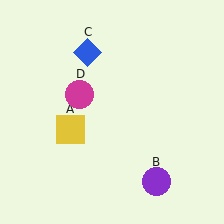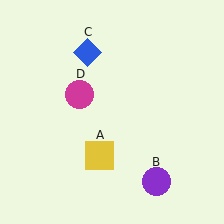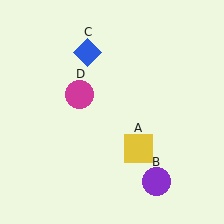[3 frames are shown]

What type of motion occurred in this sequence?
The yellow square (object A) rotated counterclockwise around the center of the scene.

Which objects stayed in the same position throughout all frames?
Purple circle (object B) and blue diamond (object C) and magenta circle (object D) remained stationary.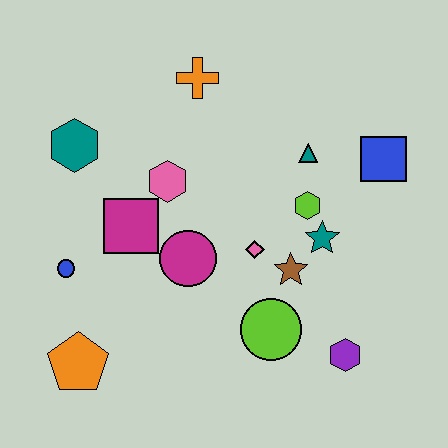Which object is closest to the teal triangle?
The lime hexagon is closest to the teal triangle.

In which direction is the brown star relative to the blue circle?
The brown star is to the right of the blue circle.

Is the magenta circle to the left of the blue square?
Yes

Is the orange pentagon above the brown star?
No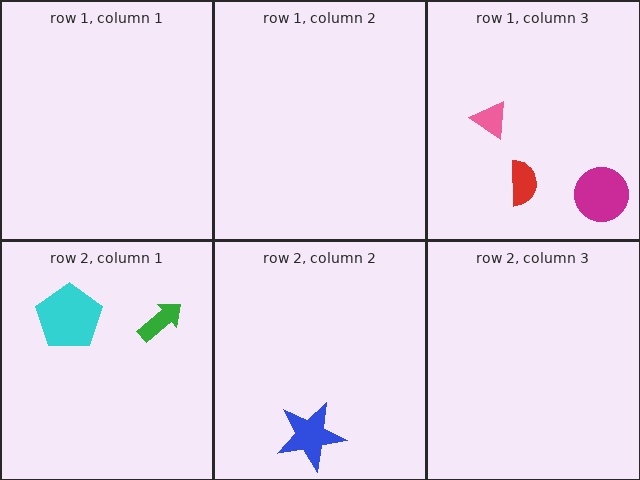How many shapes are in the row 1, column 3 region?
3.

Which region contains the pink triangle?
The row 1, column 3 region.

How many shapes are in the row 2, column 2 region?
1.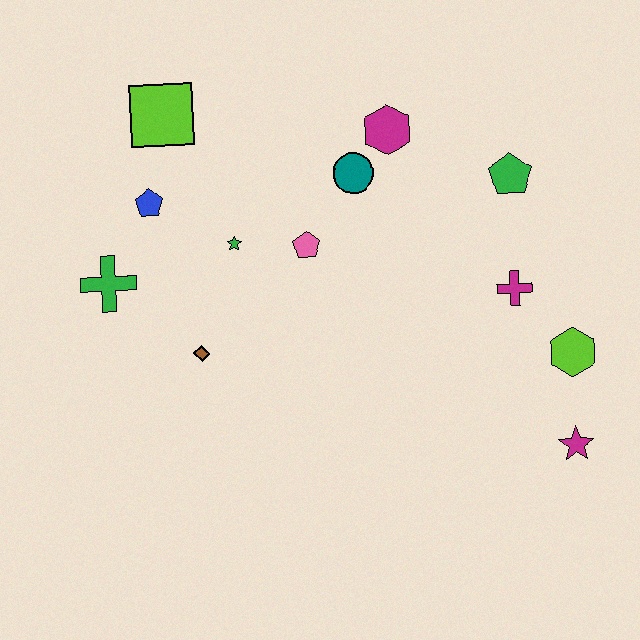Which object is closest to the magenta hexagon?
The teal circle is closest to the magenta hexagon.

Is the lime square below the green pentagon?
No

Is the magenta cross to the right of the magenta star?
No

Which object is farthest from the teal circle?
The magenta star is farthest from the teal circle.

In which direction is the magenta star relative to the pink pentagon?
The magenta star is to the right of the pink pentagon.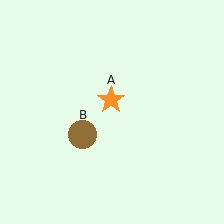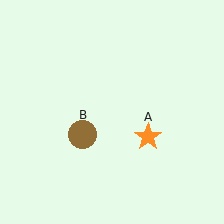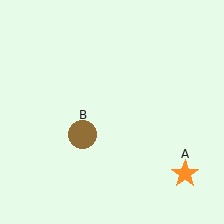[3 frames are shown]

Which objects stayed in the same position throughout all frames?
Brown circle (object B) remained stationary.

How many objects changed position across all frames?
1 object changed position: orange star (object A).